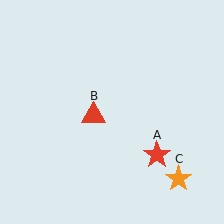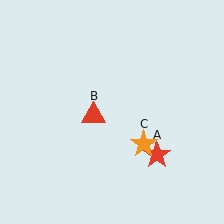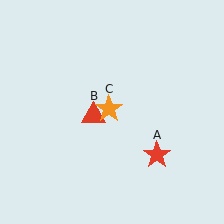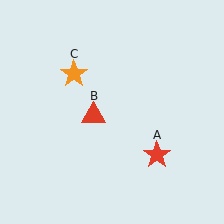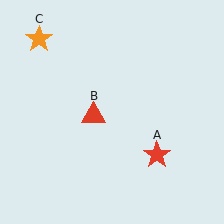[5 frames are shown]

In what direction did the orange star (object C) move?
The orange star (object C) moved up and to the left.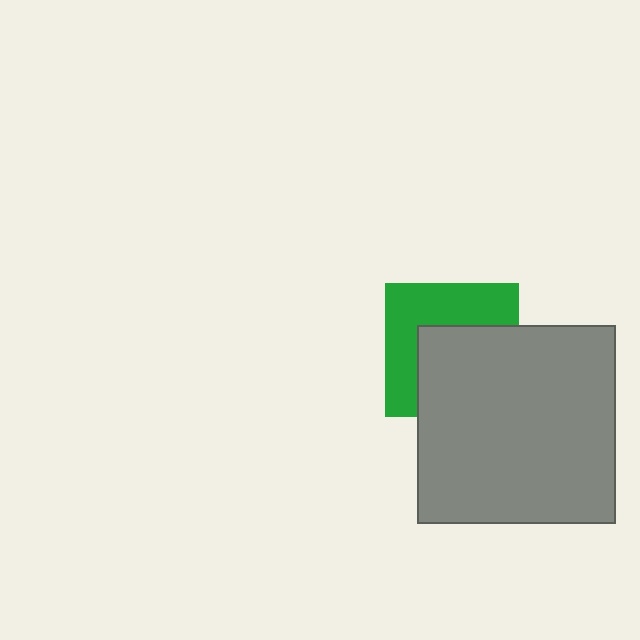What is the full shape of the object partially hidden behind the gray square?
The partially hidden object is a green square.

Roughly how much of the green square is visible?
About half of it is visible (roughly 48%).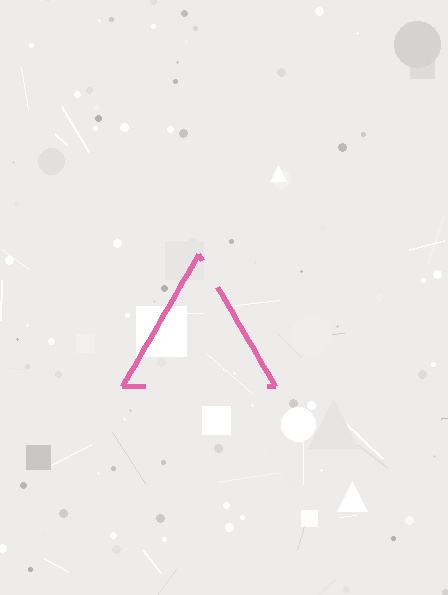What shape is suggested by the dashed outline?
The dashed outline suggests a triangle.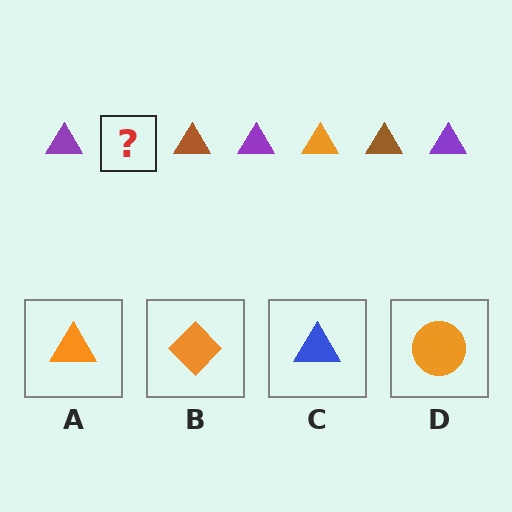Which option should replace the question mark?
Option A.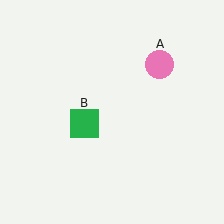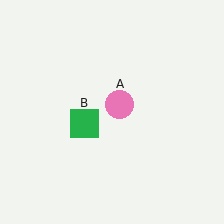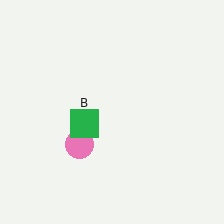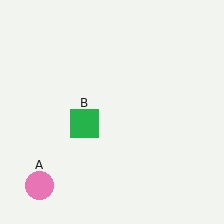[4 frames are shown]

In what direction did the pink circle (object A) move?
The pink circle (object A) moved down and to the left.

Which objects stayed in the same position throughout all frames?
Green square (object B) remained stationary.